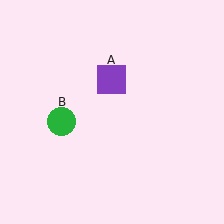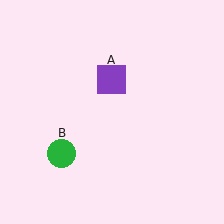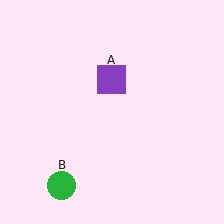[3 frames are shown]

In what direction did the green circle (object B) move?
The green circle (object B) moved down.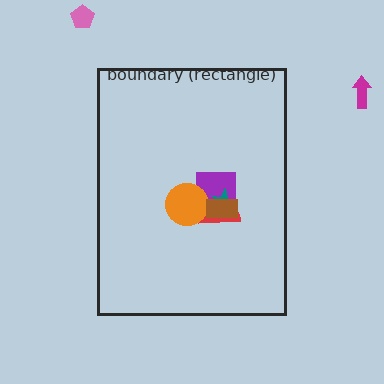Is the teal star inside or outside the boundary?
Inside.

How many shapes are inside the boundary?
5 inside, 2 outside.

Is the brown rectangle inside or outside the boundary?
Inside.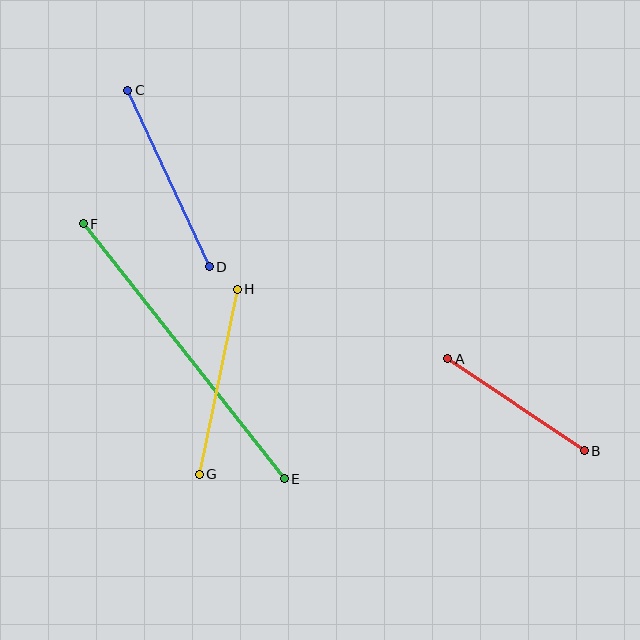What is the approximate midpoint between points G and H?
The midpoint is at approximately (218, 382) pixels.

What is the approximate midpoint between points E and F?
The midpoint is at approximately (184, 351) pixels.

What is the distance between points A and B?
The distance is approximately 164 pixels.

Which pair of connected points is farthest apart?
Points E and F are farthest apart.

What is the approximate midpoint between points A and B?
The midpoint is at approximately (516, 405) pixels.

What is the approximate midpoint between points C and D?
The midpoint is at approximately (169, 179) pixels.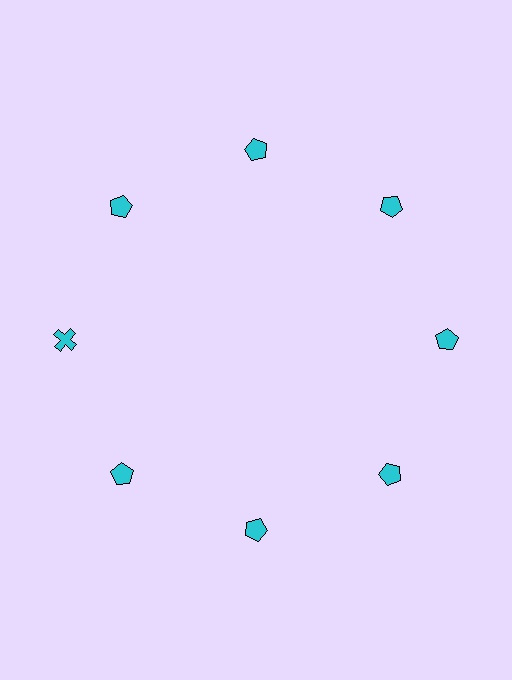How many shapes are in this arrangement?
There are 8 shapes arranged in a ring pattern.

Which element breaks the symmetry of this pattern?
The cyan cross at roughly the 9 o'clock position breaks the symmetry. All other shapes are cyan pentagons.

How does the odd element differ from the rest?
It has a different shape: cross instead of pentagon.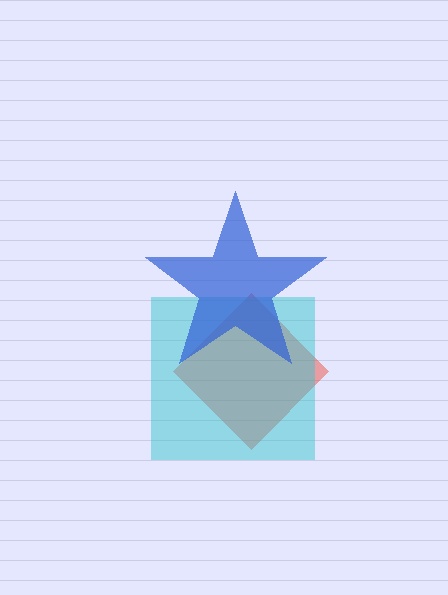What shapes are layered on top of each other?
The layered shapes are: a red diamond, a cyan square, a blue star.